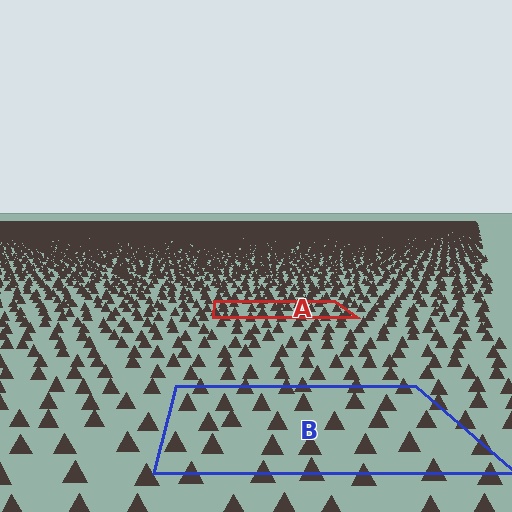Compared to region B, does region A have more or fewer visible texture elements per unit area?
Region A has more texture elements per unit area — they are packed more densely because it is farther away.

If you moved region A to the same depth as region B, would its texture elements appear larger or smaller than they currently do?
They would appear larger. At a closer depth, the same texture elements are projected at a bigger on-screen size.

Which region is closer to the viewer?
Region B is closer. The texture elements there are larger and more spread out.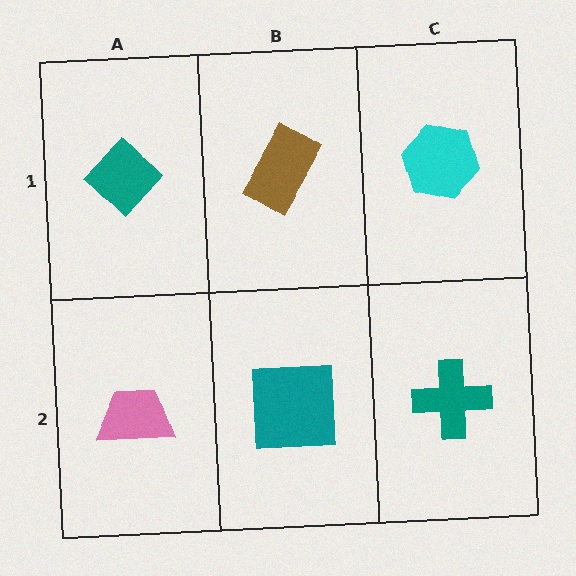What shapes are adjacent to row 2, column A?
A teal diamond (row 1, column A), a teal square (row 2, column B).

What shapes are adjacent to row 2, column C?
A cyan hexagon (row 1, column C), a teal square (row 2, column B).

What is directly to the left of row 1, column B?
A teal diamond.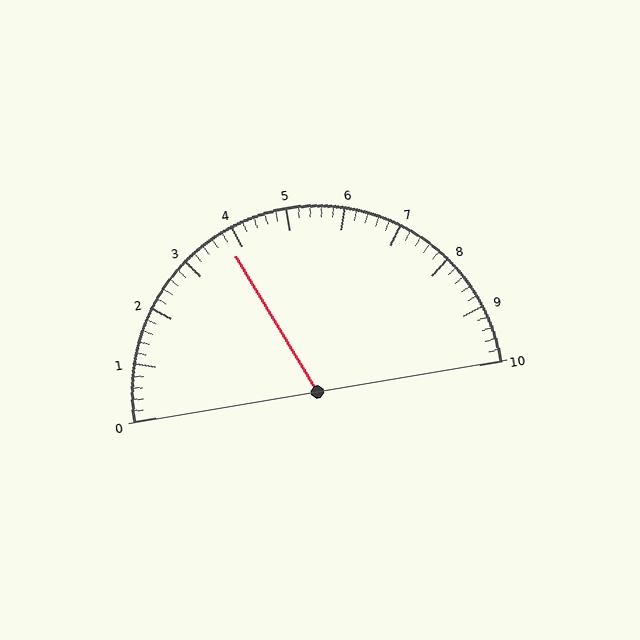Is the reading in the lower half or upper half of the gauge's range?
The reading is in the lower half of the range (0 to 10).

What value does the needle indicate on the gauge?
The needle indicates approximately 3.8.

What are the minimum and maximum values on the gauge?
The gauge ranges from 0 to 10.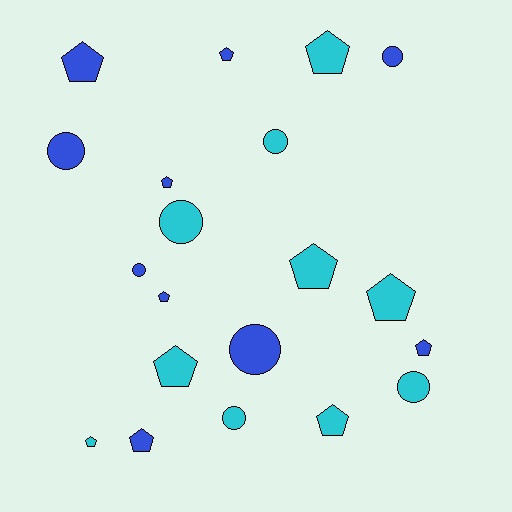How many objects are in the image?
There are 20 objects.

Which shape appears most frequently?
Pentagon, with 12 objects.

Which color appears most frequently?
Blue, with 10 objects.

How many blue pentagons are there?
There are 6 blue pentagons.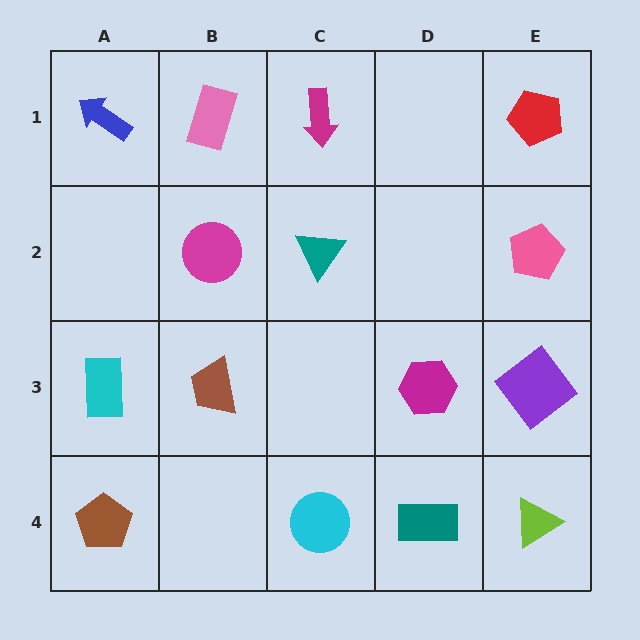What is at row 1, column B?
A pink rectangle.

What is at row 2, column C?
A teal triangle.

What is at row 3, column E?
A purple diamond.